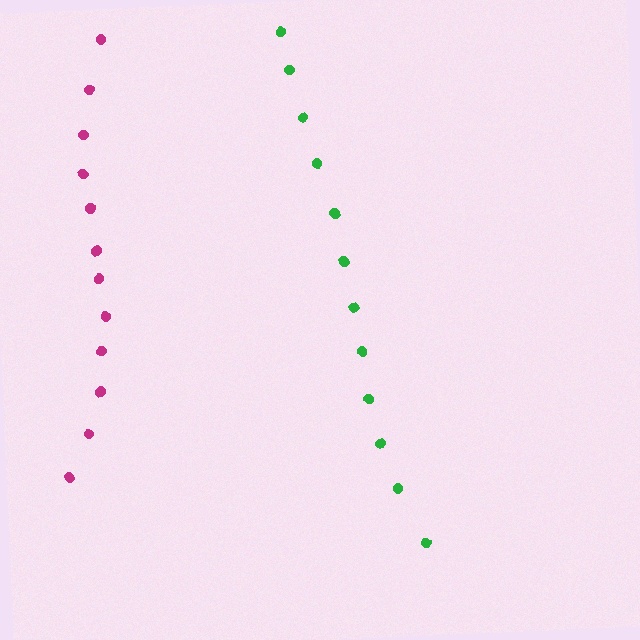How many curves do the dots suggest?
There are 2 distinct paths.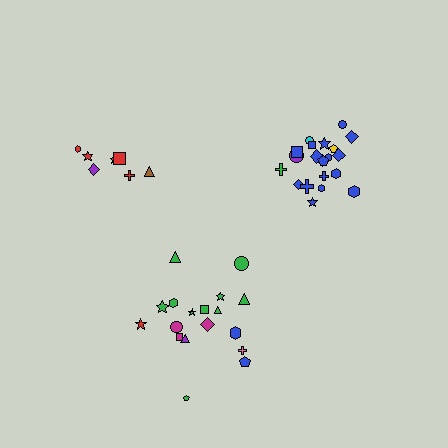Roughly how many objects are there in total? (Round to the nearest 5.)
Roughly 45 objects in total.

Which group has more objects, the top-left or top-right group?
The top-right group.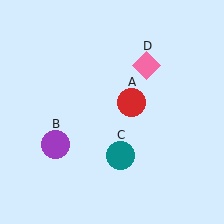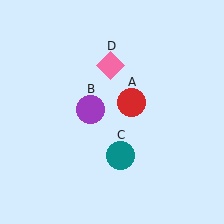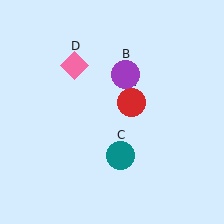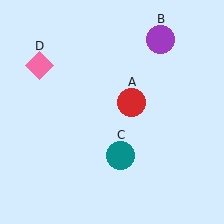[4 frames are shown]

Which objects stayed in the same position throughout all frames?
Red circle (object A) and teal circle (object C) remained stationary.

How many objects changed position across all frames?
2 objects changed position: purple circle (object B), pink diamond (object D).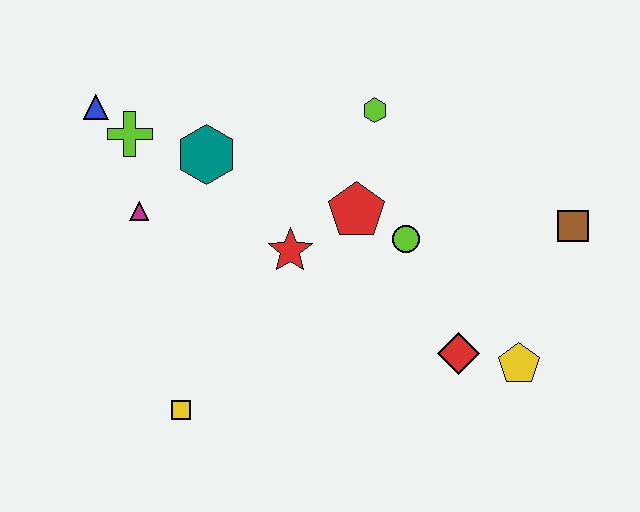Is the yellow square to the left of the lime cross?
No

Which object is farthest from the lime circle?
The blue triangle is farthest from the lime circle.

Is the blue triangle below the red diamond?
No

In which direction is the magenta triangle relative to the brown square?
The magenta triangle is to the left of the brown square.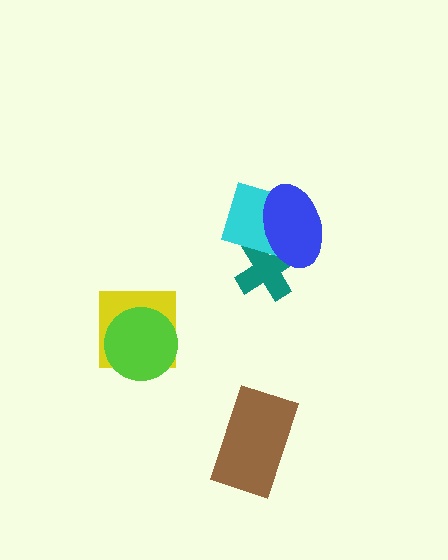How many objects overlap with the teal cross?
2 objects overlap with the teal cross.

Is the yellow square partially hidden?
Yes, it is partially covered by another shape.